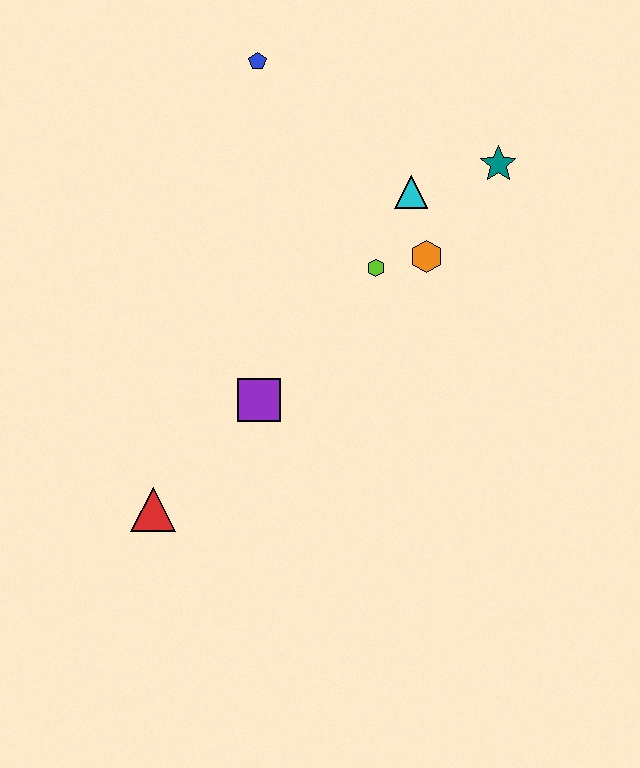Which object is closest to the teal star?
The cyan triangle is closest to the teal star.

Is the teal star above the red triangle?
Yes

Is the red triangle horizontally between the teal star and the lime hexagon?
No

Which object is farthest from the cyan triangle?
The red triangle is farthest from the cyan triangle.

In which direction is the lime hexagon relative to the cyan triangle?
The lime hexagon is below the cyan triangle.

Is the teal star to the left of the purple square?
No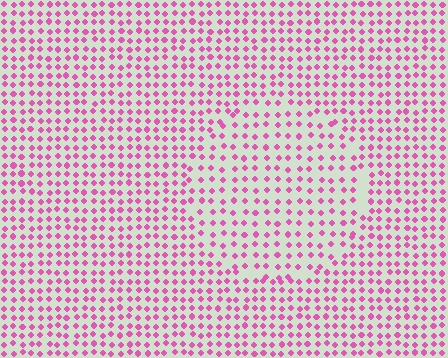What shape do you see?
I see a circle.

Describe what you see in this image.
The image contains small pink elements arranged at two different densities. A circle-shaped region is visible where the elements are less densely packed than the surrounding area.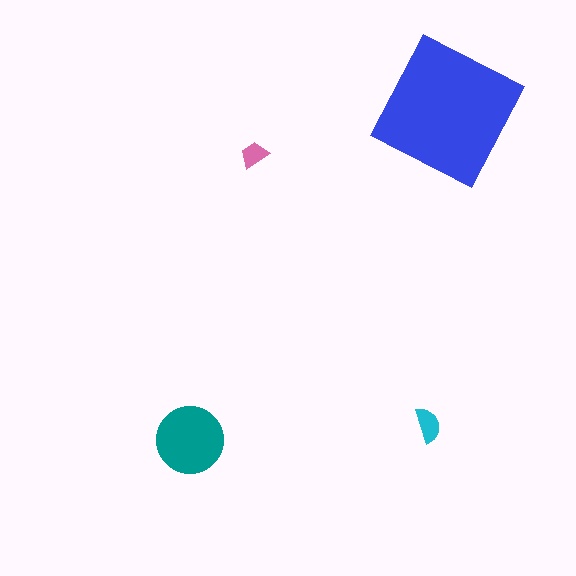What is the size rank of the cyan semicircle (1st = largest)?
3rd.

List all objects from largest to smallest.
The blue square, the teal circle, the cyan semicircle, the pink trapezoid.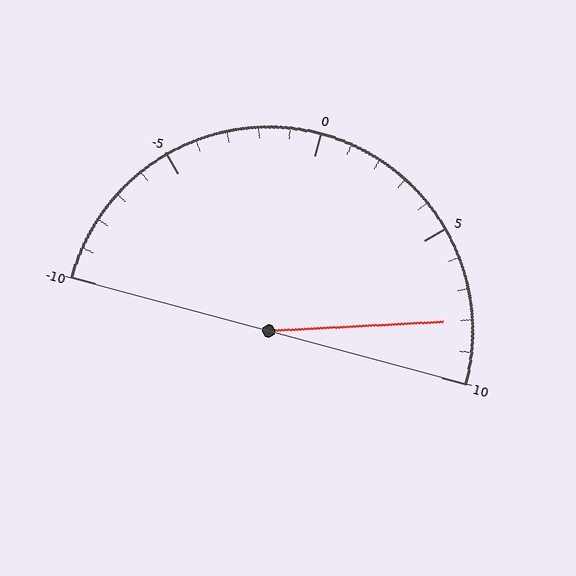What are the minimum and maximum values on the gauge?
The gauge ranges from -10 to 10.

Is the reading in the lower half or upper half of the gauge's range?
The reading is in the upper half of the range (-10 to 10).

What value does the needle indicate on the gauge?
The needle indicates approximately 8.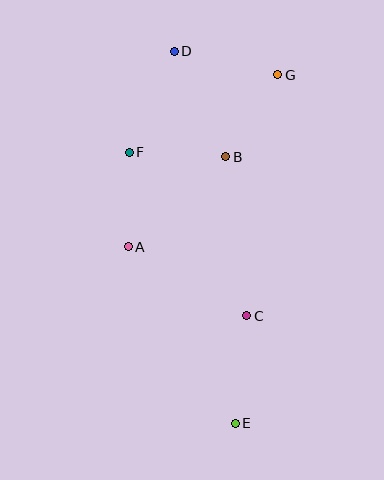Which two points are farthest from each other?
Points D and E are farthest from each other.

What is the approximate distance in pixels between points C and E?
The distance between C and E is approximately 108 pixels.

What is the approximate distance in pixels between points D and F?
The distance between D and F is approximately 110 pixels.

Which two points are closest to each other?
Points A and F are closest to each other.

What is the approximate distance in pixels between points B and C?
The distance between B and C is approximately 161 pixels.